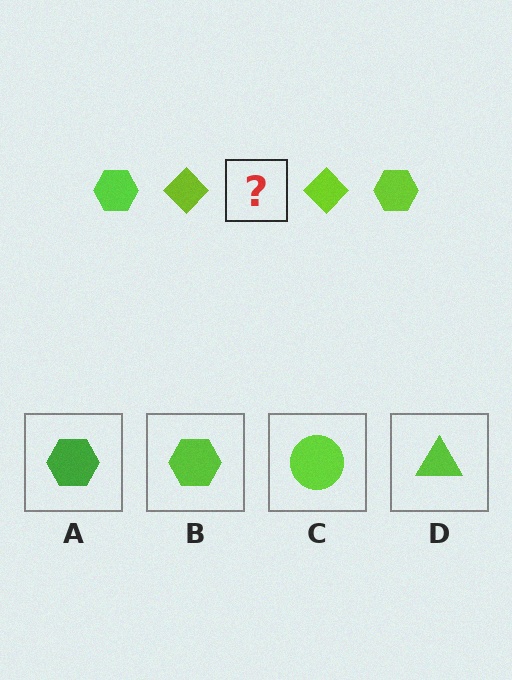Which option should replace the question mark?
Option B.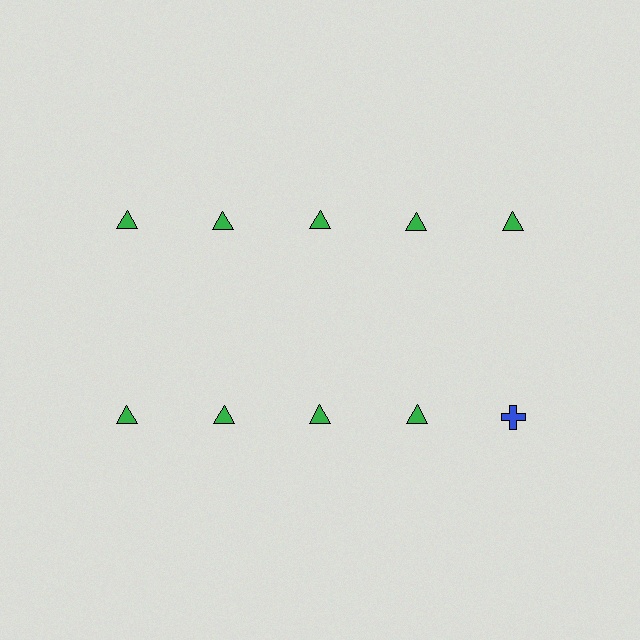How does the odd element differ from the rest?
It differs in both color (blue instead of green) and shape (cross instead of triangle).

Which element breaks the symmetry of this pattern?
The blue cross in the second row, rightmost column breaks the symmetry. All other shapes are green triangles.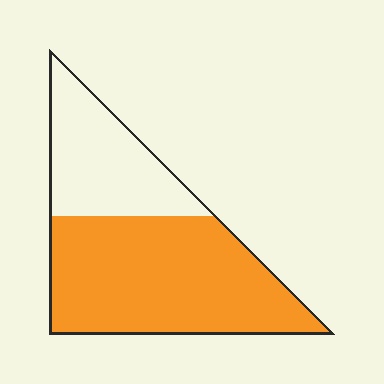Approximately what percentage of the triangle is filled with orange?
Approximately 65%.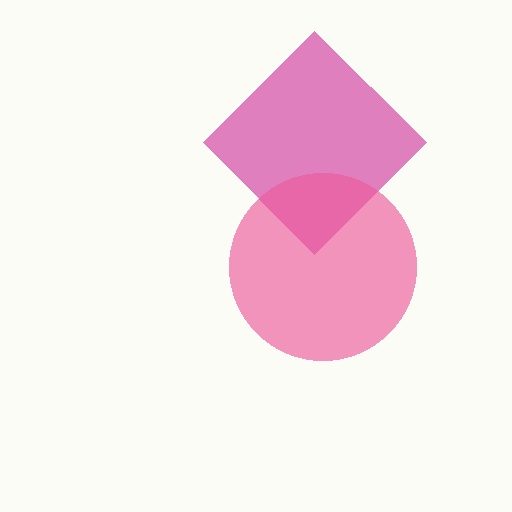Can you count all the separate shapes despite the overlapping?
Yes, there are 2 separate shapes.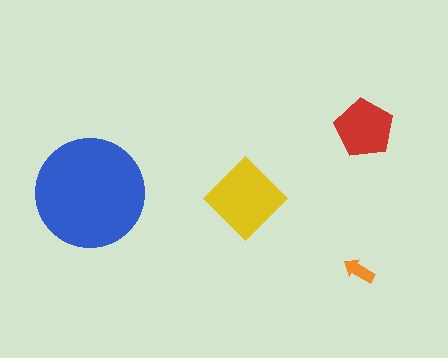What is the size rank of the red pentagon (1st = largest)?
3rd.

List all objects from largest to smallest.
The blue circle, the yellow diamond, the red pentagon, the orange arrow.